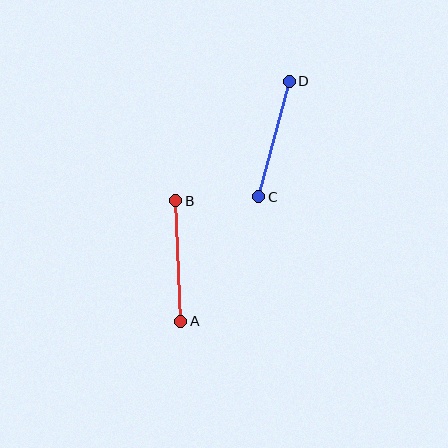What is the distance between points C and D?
The distance is approximately 119 pixels.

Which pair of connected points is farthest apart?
Points A and B are farthest apart.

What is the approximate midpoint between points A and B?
The midpoint is at approximately (178, 261) pixels.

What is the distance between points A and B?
The distance is approximately 120 pixels.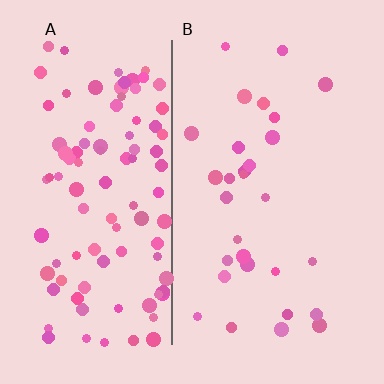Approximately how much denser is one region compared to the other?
Approximately 3.4× — region A over region B.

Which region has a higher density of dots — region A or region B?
A (the left).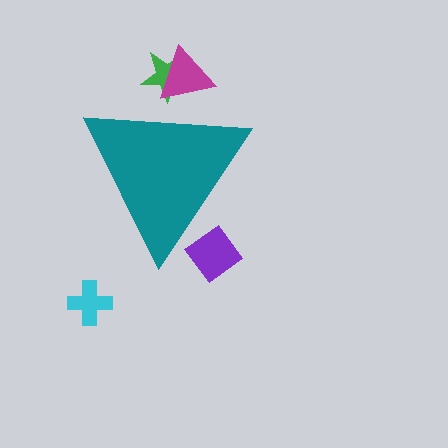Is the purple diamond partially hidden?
Yes, the purple diamond is partially hidden behind the teal triangle.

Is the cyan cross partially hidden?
No, the cyan cross is fully visible.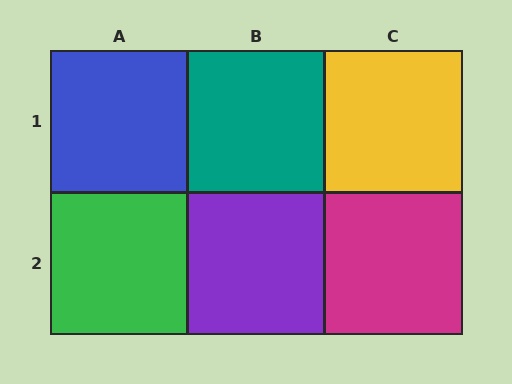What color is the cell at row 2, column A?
Green.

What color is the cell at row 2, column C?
Magenta.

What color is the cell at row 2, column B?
Purple.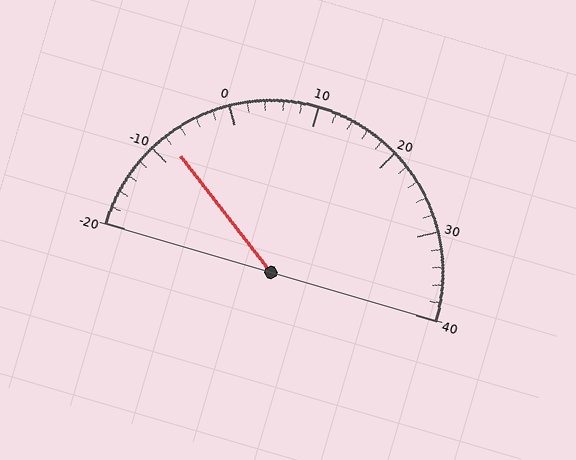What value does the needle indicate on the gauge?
The needle indicates approximately -8.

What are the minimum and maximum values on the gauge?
The gauge ranges from -20 to 40.